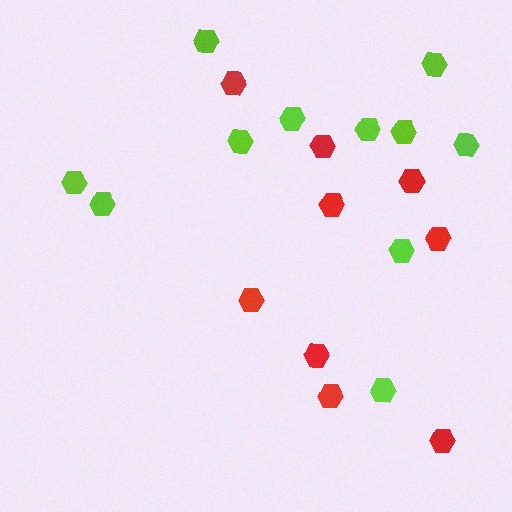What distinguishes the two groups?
There are 2 groups: one group of red hexagons (9) and one group of lime hexagons (11).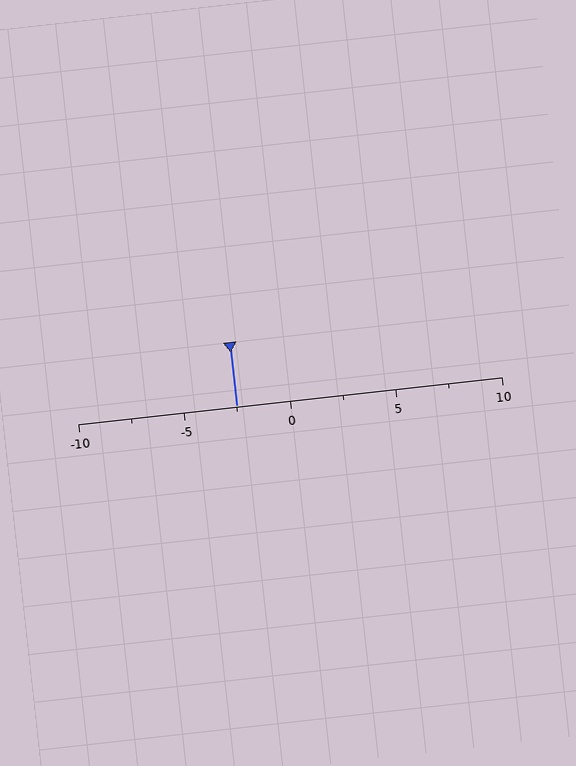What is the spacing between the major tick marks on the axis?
The major ticks are spaced 5 apart.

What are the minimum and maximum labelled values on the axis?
The axis runs from -10 to 10.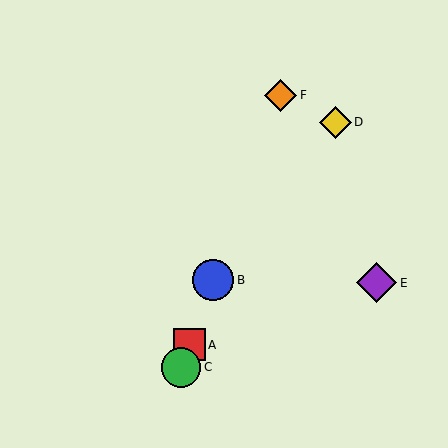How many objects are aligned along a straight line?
4 objects (A, B, C, F) are aligned along a straight line.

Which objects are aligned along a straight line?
Objects A, B, C, F are aligned along a straight line.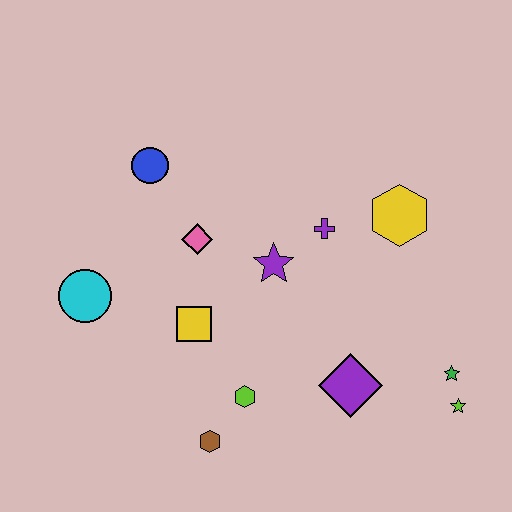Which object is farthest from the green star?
The cyan circle is farthest from the green star.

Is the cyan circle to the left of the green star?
Yes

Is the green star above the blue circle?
No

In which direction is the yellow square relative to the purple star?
The yellow square is to the left of the purple star.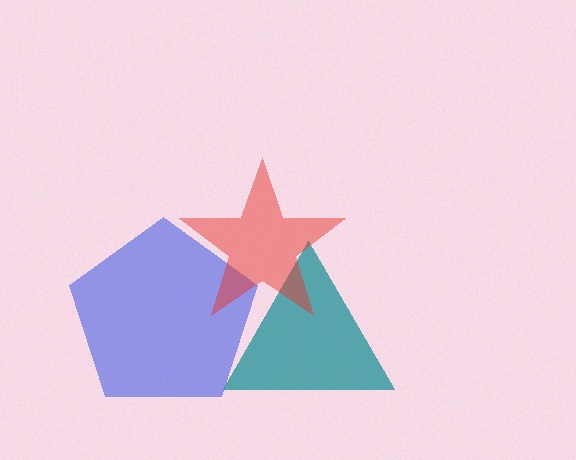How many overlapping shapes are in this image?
There are 3 overlapping shapes in the image.